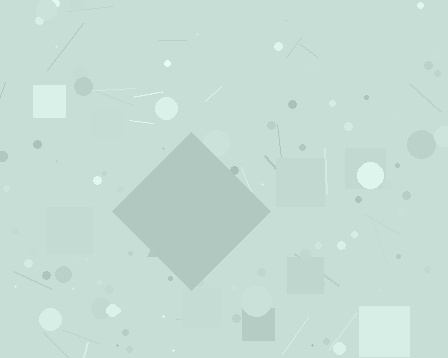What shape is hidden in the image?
A diamond is hidden in the image.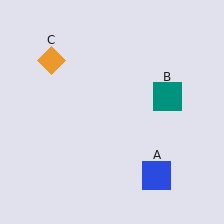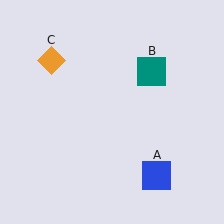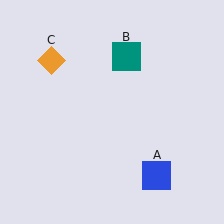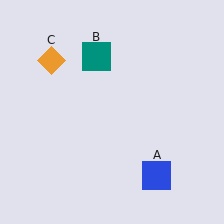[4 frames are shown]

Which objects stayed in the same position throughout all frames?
Blue square (object A) and orange diamond (object C) remained stationary.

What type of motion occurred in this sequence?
The teal square (object B) rotated counterclockwise around the center of the scene.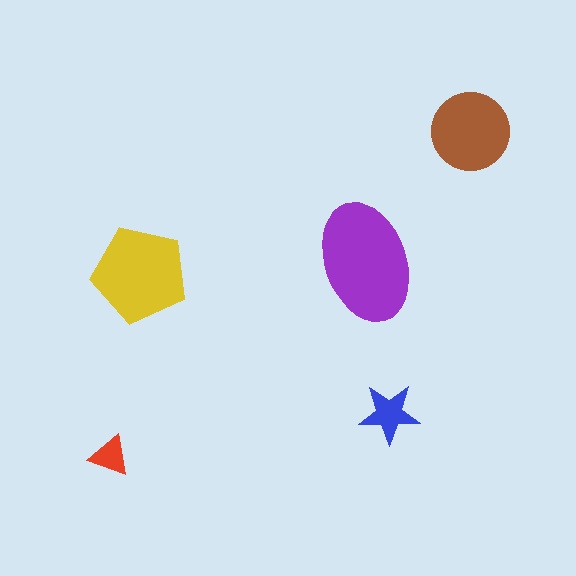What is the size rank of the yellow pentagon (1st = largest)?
2nd.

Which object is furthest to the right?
The brown circle is rightmost.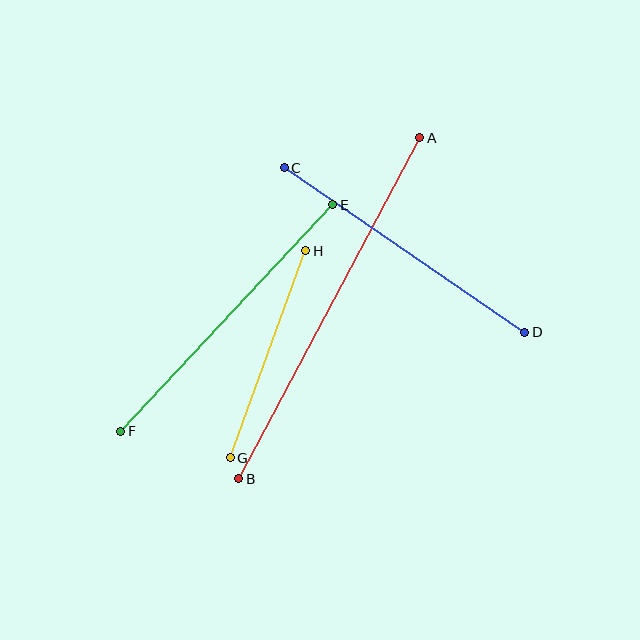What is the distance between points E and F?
The distance is approximately 311 pixels.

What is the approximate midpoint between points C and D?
The midpoint is at approximately (404, 250) pixels.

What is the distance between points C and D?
The distance is approximately 292 pixels.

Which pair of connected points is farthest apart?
Points A and B are farthest apart.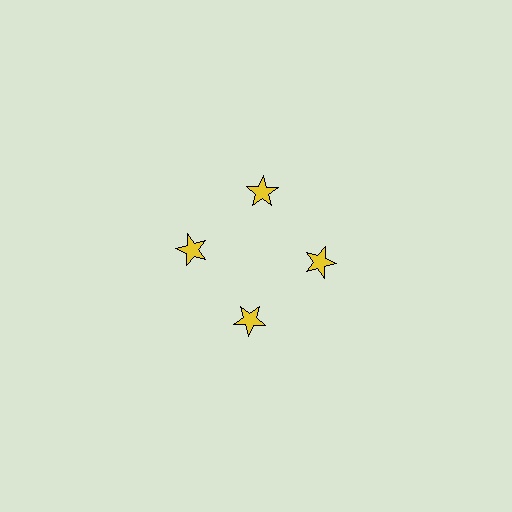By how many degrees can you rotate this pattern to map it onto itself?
The pattern maps onto itself every 90 degrees of rotation.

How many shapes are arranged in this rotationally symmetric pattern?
There are 4 shapes, arranged in 4 groups of 1.